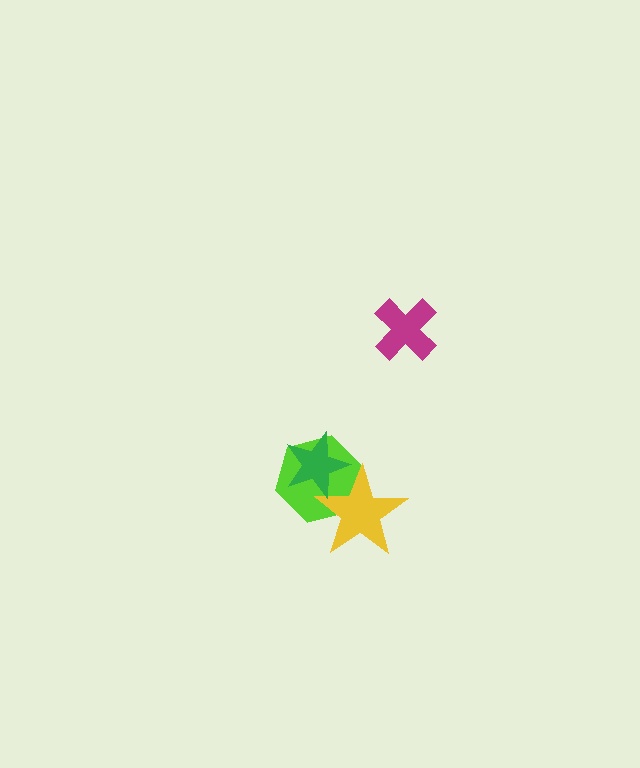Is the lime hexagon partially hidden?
Yes, it is partially covered by another shape.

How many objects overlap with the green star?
2 objects overlap with the green star.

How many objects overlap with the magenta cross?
0 objects overlap with the magenta cross.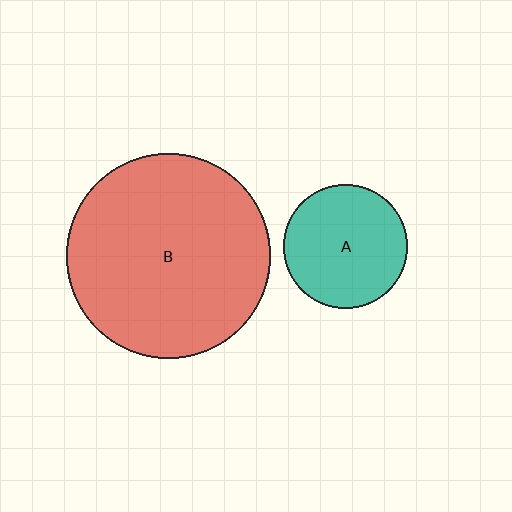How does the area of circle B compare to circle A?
Approximately 2.7 times.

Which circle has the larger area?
Circle B (red).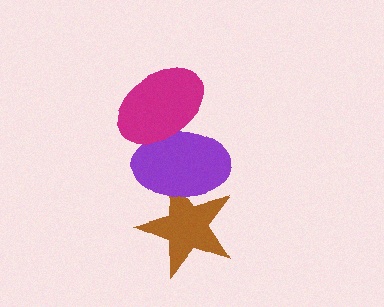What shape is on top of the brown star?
The purple ellipse is on top of the brown star.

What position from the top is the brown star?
The brown star is 3rd from the top.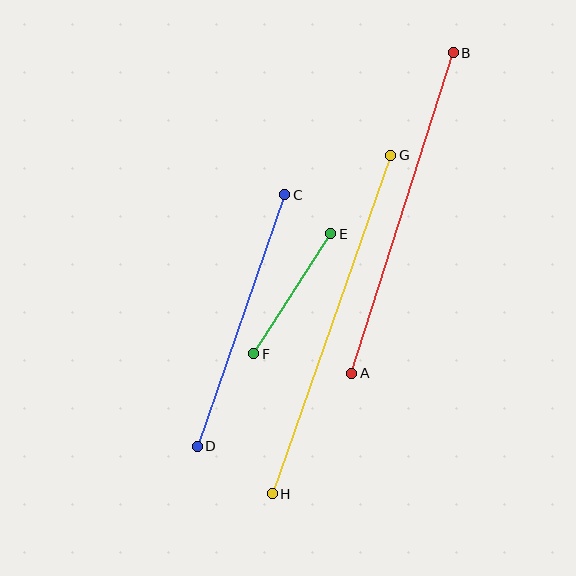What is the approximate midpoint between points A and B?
The midpoint is at approximately (403, 213) pixels.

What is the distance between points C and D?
The distance is approximately 267 pixels.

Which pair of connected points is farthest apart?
Points G and H are farthest apart.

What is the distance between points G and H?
The distance is approximately 358 pixels.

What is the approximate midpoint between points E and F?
The midpoint is at approximately (292, 294) pixels.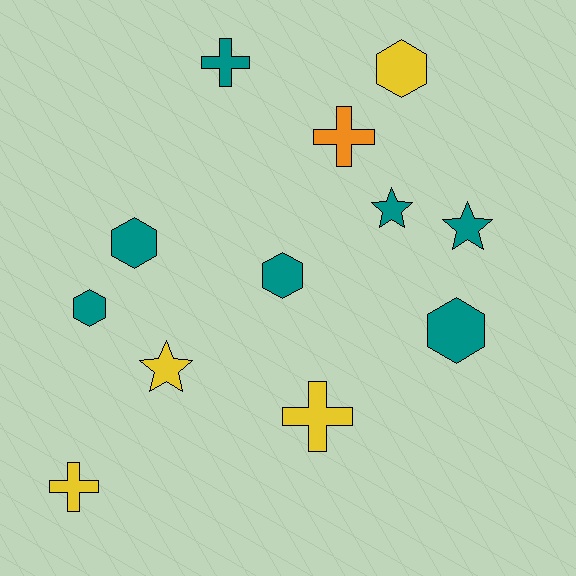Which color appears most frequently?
Teal, with 7 objects.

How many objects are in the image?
There are 12 objects.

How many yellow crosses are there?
There are 2 yellow crosses.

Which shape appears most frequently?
Hexagon, with 5 objects.